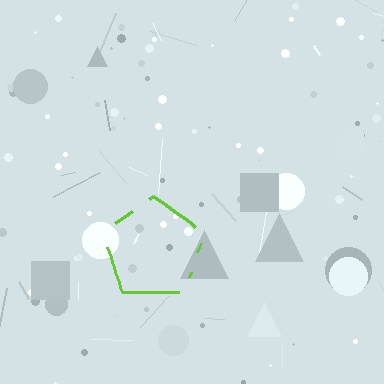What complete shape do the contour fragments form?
The contour fragments form a pentagon.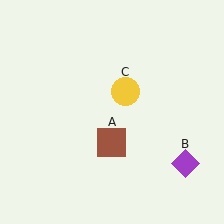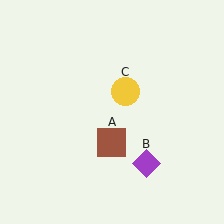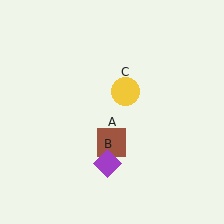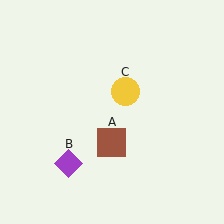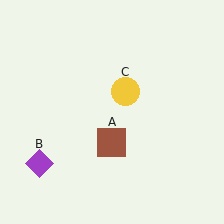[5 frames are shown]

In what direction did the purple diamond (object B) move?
The purple diamond (object B) moved left.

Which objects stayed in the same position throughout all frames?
Brown square (object A) and yellow circle (object C) remained stationary.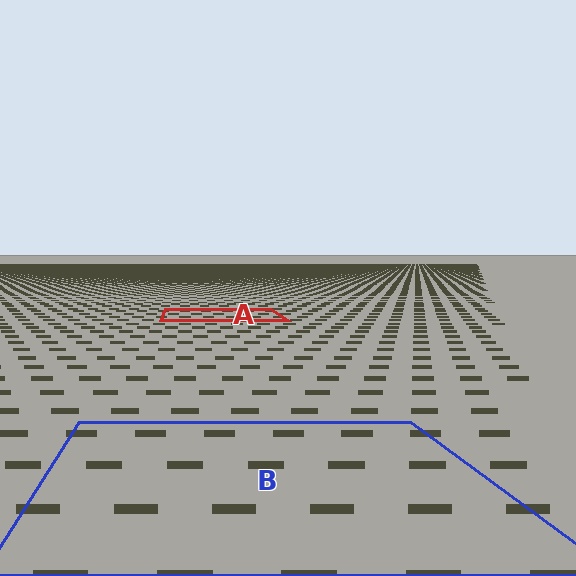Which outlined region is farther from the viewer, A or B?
Region A is farther from the viewer — the texture elements inside it appear smaller and more densely packed.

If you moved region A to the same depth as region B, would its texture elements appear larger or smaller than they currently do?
They would appear larger. At a closer depth, the same texture elements are projected at a bigger on-screen size.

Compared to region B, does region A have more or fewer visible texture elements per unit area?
Region A has more texture elements per unit area — they are packed more densely because it is farther away.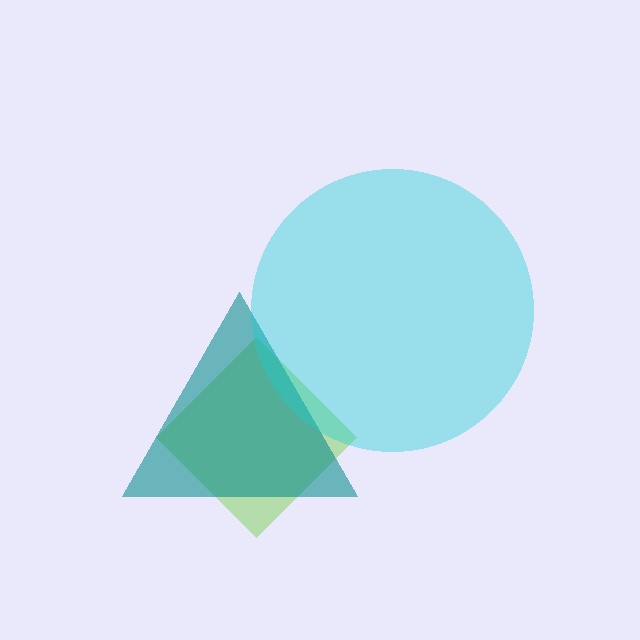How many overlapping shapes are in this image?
There are 3 overlapping shapes in the image.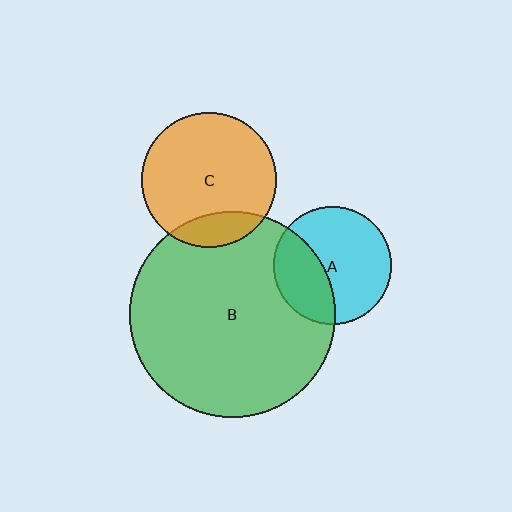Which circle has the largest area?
Circle B (green).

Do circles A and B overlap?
Yes.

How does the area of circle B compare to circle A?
Approximately 3.1 times.